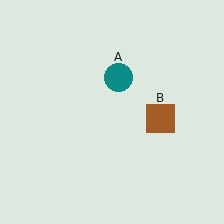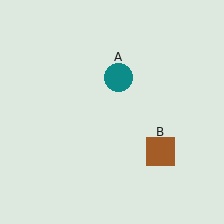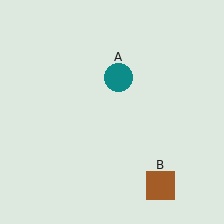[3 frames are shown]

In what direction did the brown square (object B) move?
The brown square (object B) moved down.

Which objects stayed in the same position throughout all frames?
Teal circle (object A) remained stationary.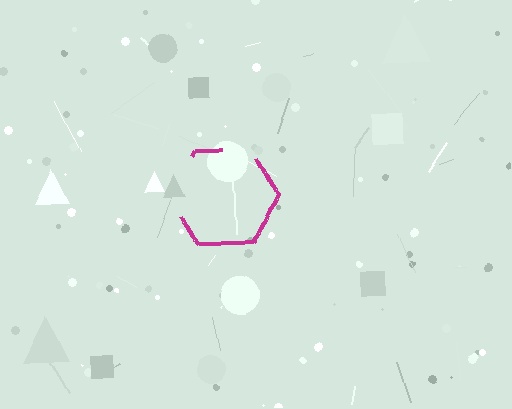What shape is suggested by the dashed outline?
The dashed outline suggests a hexagon.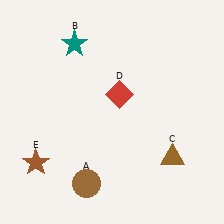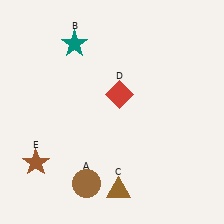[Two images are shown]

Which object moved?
The brown triangle (C) moved left.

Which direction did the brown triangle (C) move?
The brown triangle (C) moved left.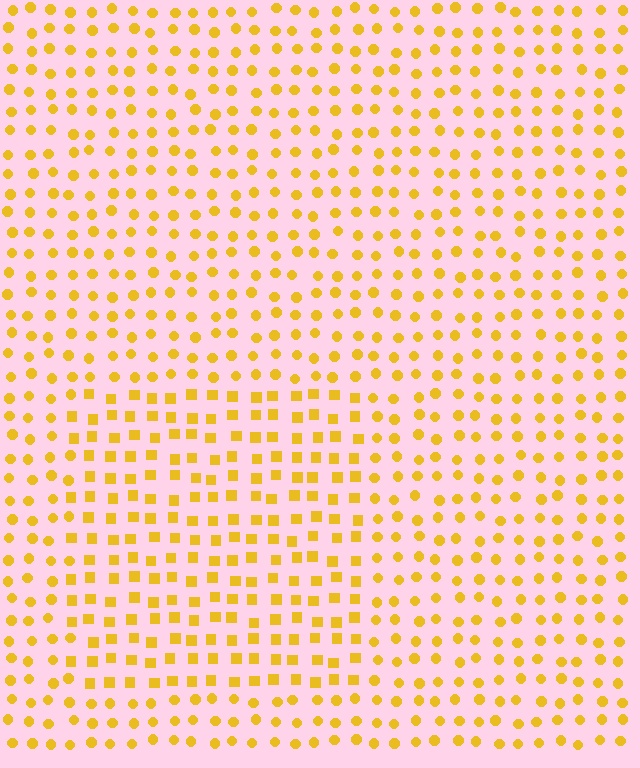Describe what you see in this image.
The image is filled with small yellow elements arranged in a uniform grid. A rectangle-shaped region contains squares, while the surrounding area contains circles. The boundary is defined purely by the change in element shape.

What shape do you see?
I see a rectangle.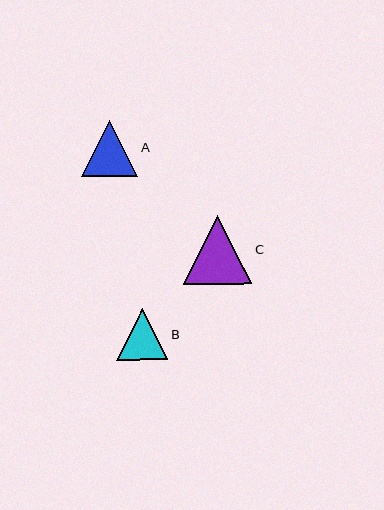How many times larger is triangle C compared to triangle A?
Triangle C is approximately 1.2 times the size of triangle A.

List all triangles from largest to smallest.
From largest to smallest: C, A, B.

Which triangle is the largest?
Triangle C is the largest with a size of approximately 69 pixels.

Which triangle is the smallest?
Triangle B is the smallest with a size of approximately 52 pixels.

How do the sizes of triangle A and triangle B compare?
Triangle A and triangle B are approximately the same size.